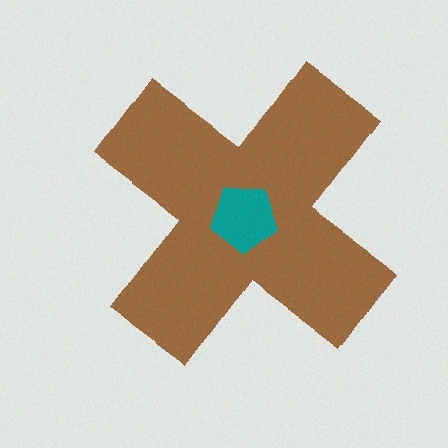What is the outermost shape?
The brown cross.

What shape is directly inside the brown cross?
The teal pentagon.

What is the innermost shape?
The teal pentagon.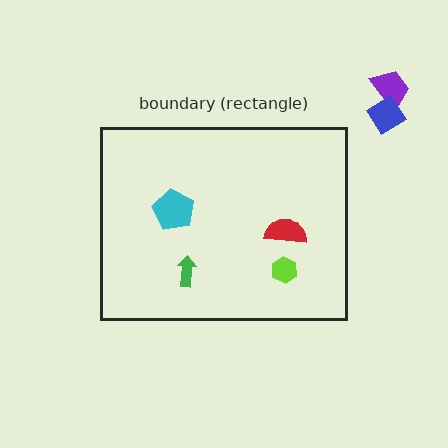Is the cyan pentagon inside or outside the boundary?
Inside.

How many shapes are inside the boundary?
4 inside, 2 outside.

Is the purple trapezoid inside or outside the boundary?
Outside.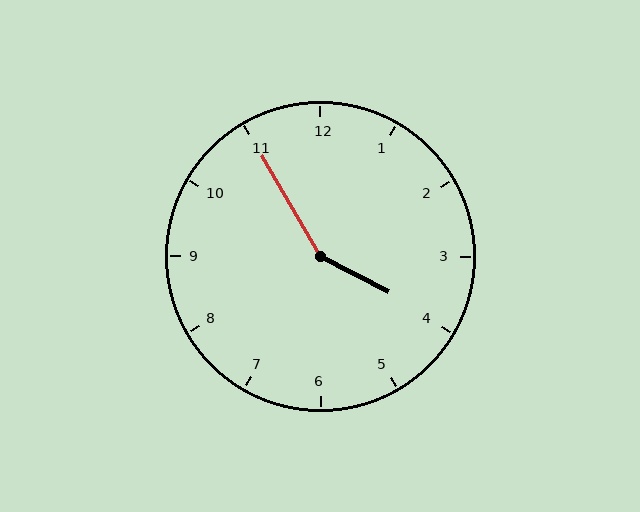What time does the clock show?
3:55.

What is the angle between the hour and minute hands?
Approximately 148 degrees.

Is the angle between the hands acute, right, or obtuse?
It is obtuse.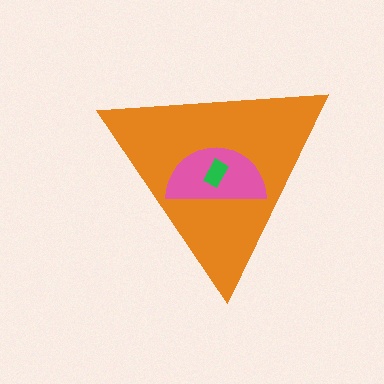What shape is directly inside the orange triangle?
The pink semicircle.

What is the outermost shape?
The orange triangle.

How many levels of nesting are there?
3.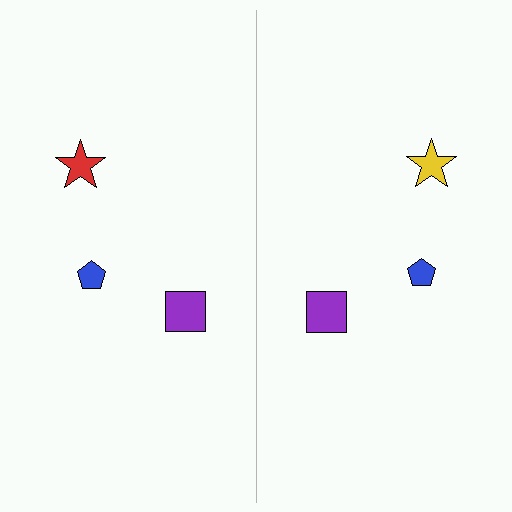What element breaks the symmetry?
The yellow star on the right side breaks the symmetry — its mirror counterpart is red.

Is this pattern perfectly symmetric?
No, the pattern is not perfectly symmetric. The yellow star on the right side breaks the symmetry — its mirror counterpart is red.